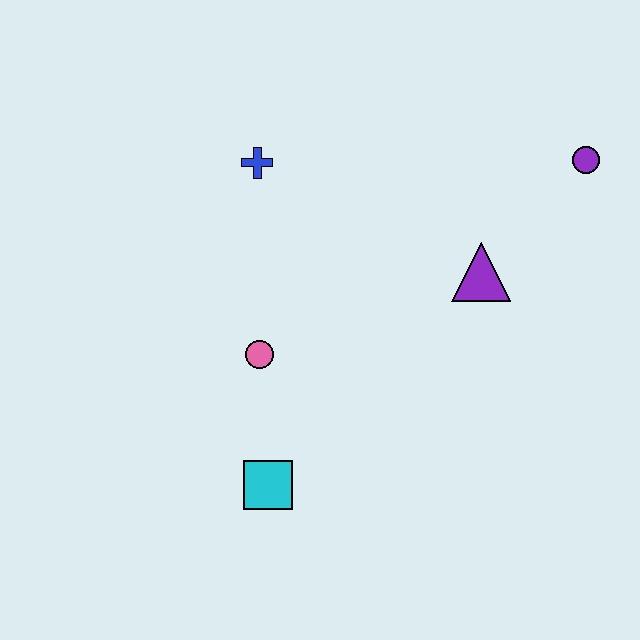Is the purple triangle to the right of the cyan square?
Yes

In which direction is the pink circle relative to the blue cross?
The pink circle is below the blue cross.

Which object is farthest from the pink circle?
The purple circle is farthest from the pink circle.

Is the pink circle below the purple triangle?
Yes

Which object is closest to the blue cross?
The pink circle is closest to the blue cross.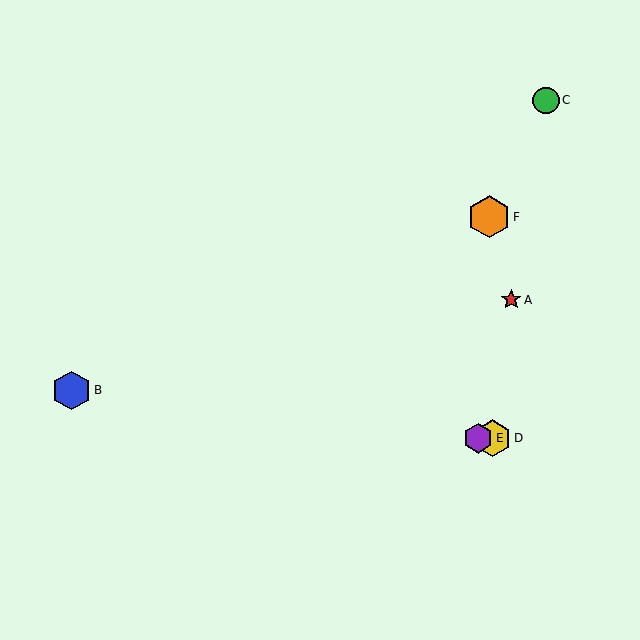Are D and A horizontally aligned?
No, D is at y≈438 and A is at y≈300.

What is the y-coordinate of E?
Object E is at y≈438.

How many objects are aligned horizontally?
2 objects (D, E) are aligned horizontally.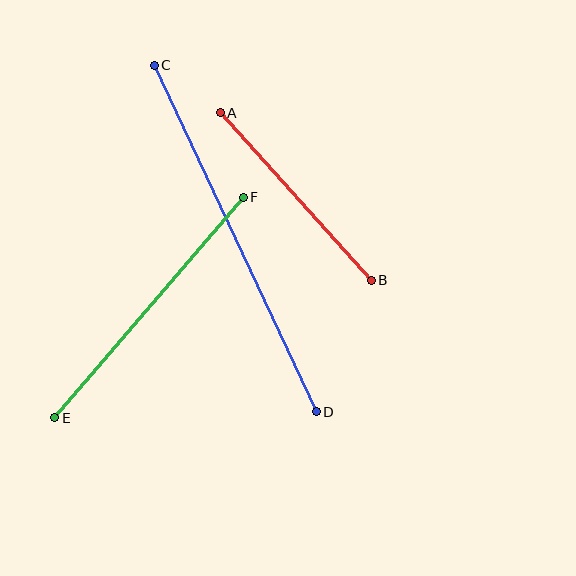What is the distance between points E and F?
The distance is approximately 290 pixels.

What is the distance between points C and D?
The distance is approximately 383 pixels.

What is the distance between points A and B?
The distance is approximately 226 pixels.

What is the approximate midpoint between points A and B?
The midpoint is at approximately (296, 196) pixels.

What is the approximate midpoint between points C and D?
The midpoint is at approximately (235, 239) pixels.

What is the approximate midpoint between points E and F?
The midpoint is at approximately (149, 307) pixels.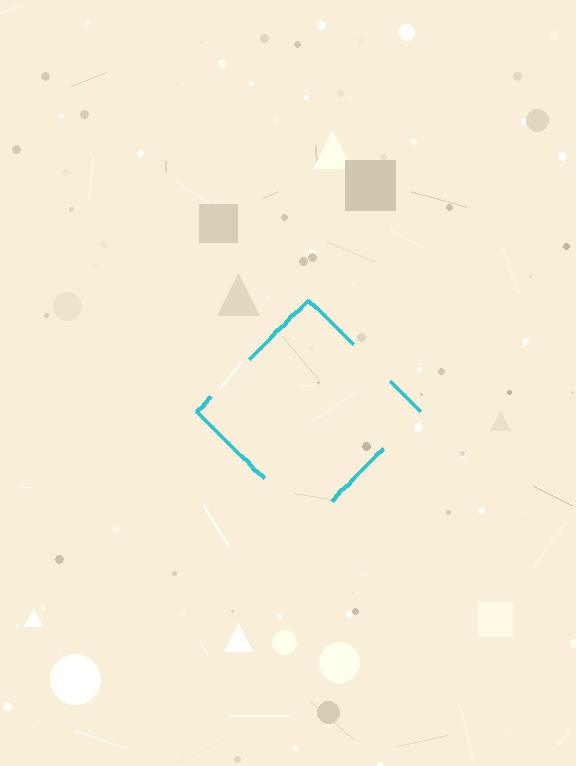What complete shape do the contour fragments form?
The contour fragments form a diamond.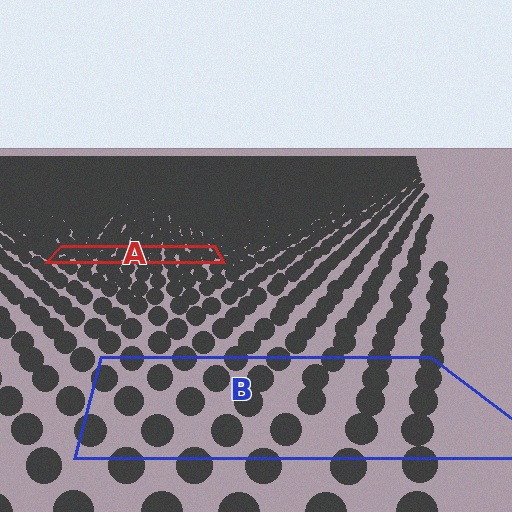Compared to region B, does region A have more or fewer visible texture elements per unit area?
Region A has more texture elements per unit area — they are packed more densely because it is farther away.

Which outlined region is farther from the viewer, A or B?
Region A is farther from the viewer — the texture elements inside it appear smaller and more densely packed.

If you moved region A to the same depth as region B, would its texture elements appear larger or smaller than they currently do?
They would appear larger. At a closer depth, the same texture elements are projected at a bigger on-screen size.